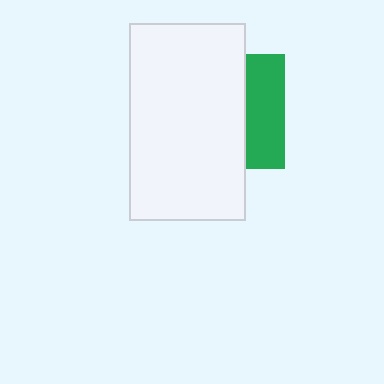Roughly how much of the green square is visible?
A small part of it is visible (roughly 34%).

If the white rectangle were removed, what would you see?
You would see the complete green square.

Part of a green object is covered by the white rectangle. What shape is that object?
It is a square.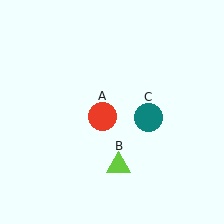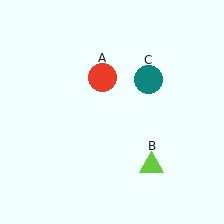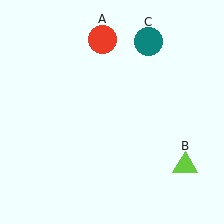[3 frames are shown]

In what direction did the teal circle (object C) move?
The teal circle (object C) moved up.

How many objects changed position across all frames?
3 objects changed position: red circle (object A), lime triangle (object B), teal circle (object C).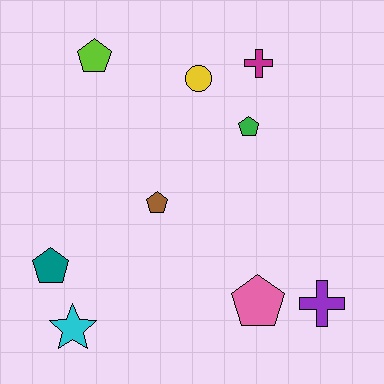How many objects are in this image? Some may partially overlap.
There are 9 objects.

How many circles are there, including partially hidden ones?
There is 1 circle.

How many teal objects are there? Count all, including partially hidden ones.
There is 1 teal object.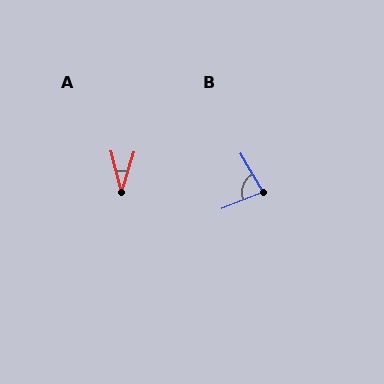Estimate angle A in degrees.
Approximately 31 degrees.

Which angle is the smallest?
A, at approximately 31 degrees.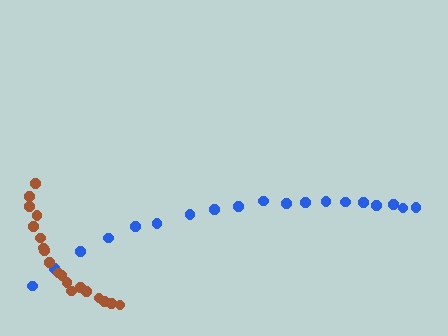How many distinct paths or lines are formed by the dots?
There are 2 distinct paths.